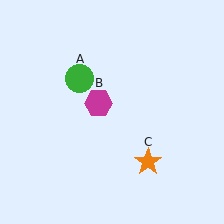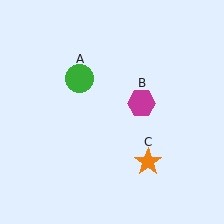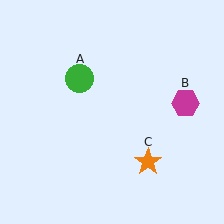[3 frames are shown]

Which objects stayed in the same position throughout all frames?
Green circle (object A) and orange star (object C) remained stationary.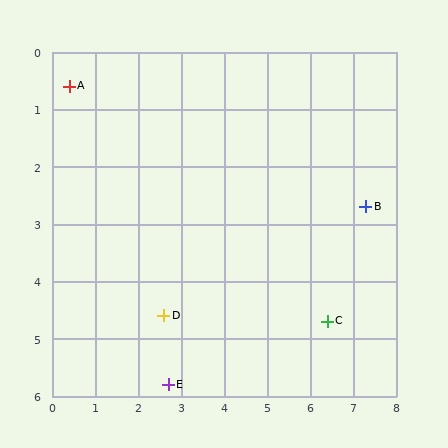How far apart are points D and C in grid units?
Points D and C are about 3.8 grid units apart.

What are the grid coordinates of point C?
Point C is at approximately (6.4, 4.7).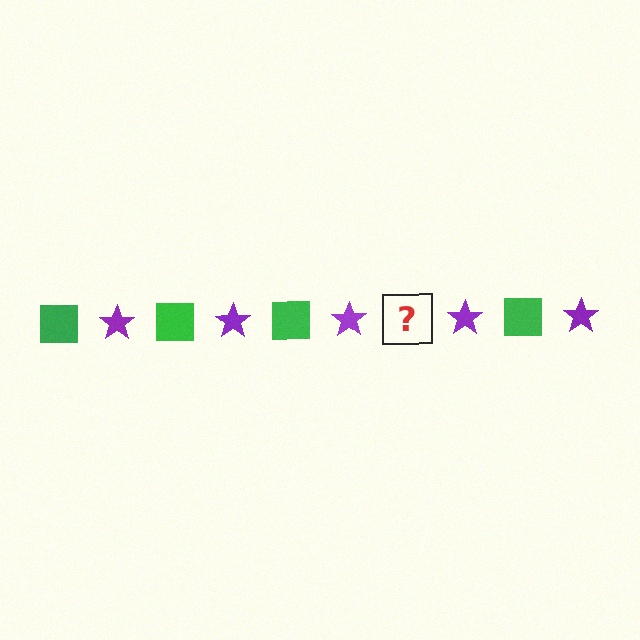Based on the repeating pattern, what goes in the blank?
The blank should be a green square.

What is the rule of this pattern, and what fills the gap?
The rule is that the pattern alternates between green square and purple star. The gap should be filled with a green square.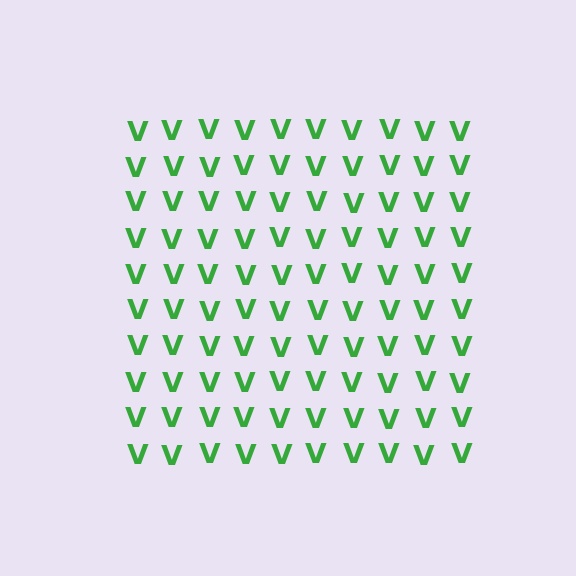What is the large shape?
The large shape is a square.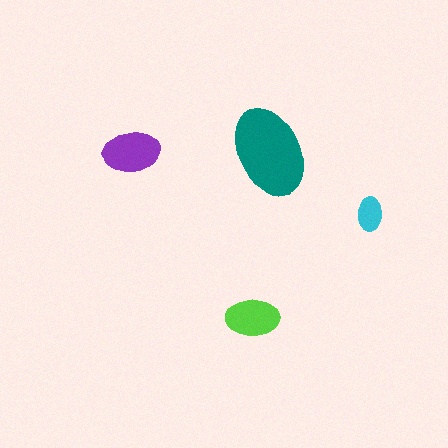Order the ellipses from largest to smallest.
the teal one, the purple one, the lime one, the cyan one.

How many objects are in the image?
There are 4 objects in the image.